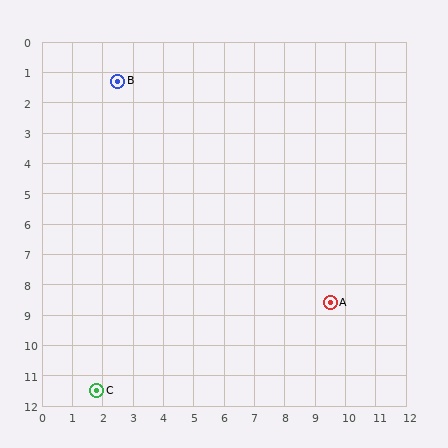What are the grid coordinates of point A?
Point A is at approximately (9.5, 8.6).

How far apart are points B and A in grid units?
Points B and A are about 10.1 grid units apart.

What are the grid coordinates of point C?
Point C is at approximately (1.8, 11.5).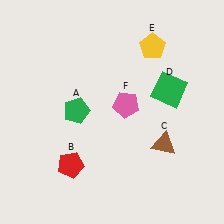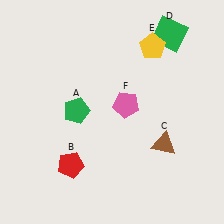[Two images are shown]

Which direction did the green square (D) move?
The green square (D) moved up.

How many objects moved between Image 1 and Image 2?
1 object moved between the two images.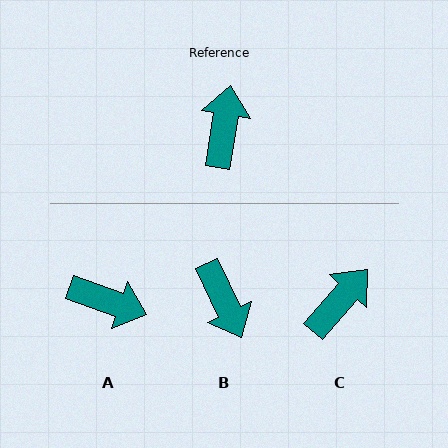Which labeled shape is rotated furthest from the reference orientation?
B, about 145 degrees away.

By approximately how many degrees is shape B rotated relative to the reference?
Approximately 145 degrees clockwise.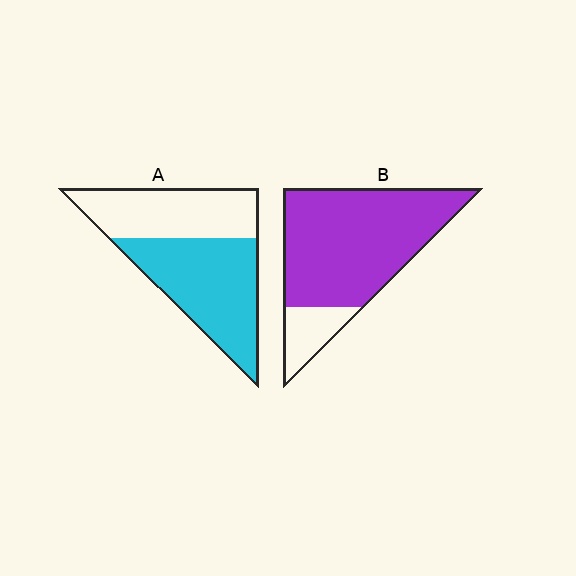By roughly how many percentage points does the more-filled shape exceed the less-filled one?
By roughly 25 percentage points (B over A).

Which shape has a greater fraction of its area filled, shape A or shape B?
Shape B.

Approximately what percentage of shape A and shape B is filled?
A is approximately 55% and B is approximately 85%.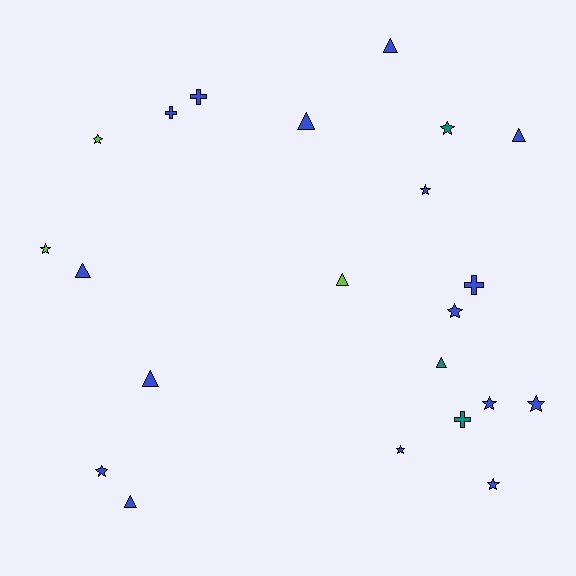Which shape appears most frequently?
Star, with 10 objects.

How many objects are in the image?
There are 22 objects.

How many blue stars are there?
There are 7 blue stars.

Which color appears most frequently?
Blue, with 16 objects.